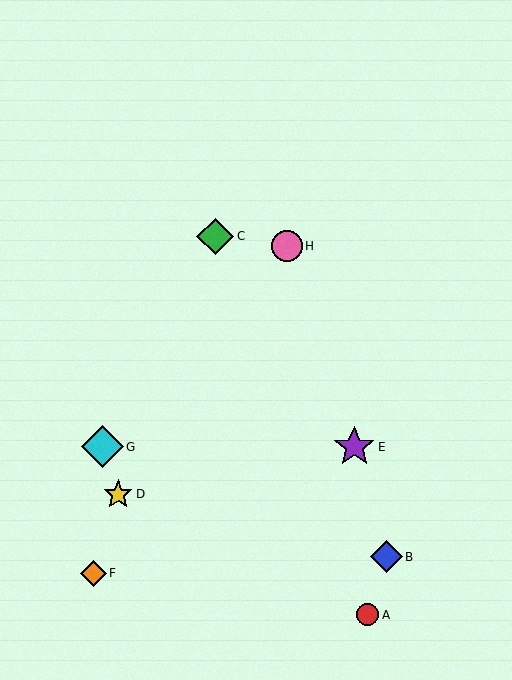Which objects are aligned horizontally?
Objects E, G are aligned horizontally.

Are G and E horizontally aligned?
Yes, both are at y≈447.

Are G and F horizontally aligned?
No, G is at y≈447 and F is at y≈573.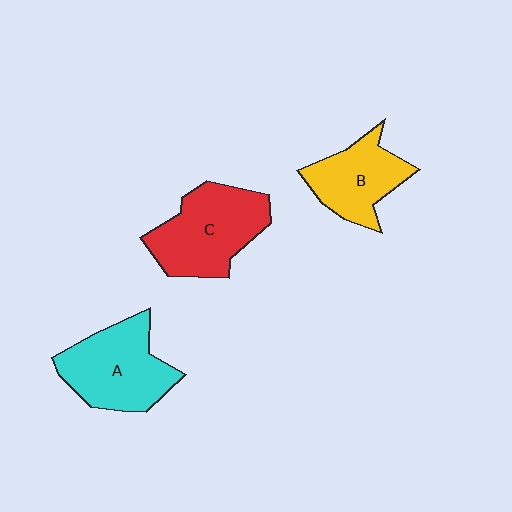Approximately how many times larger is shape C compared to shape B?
Approximately 1.4 times.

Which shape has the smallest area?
Shape B (yellow).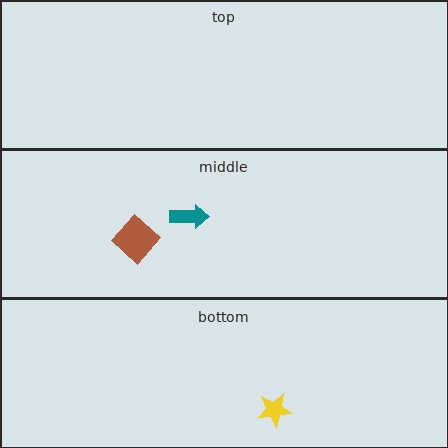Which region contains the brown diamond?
The middle region.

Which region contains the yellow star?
The bottom region.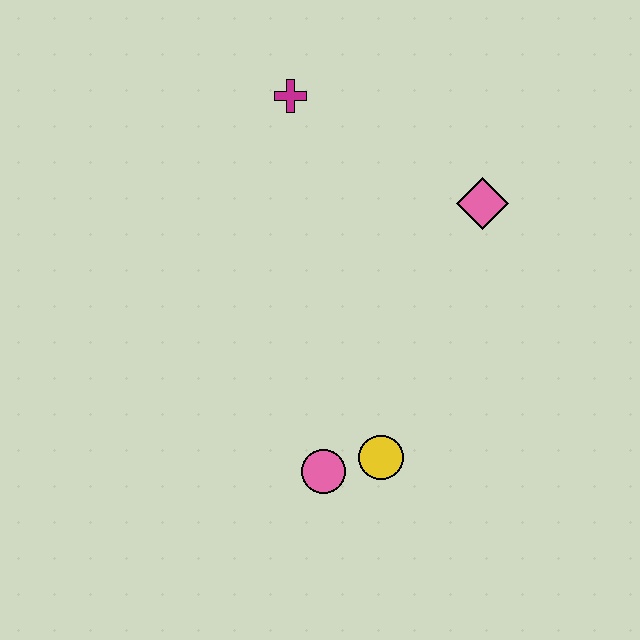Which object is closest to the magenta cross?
The pink diamond is closest to the magenta cross.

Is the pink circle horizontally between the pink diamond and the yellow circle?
No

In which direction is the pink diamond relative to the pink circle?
The pink diamond is above the pink circle.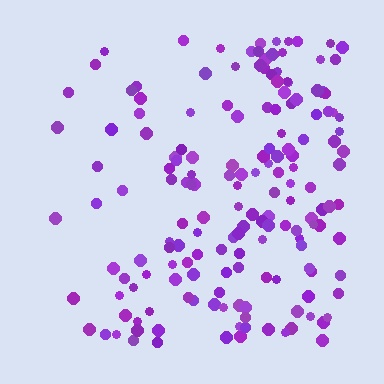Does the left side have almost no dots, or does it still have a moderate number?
Still a moderate number, just noticeably fewer than the right.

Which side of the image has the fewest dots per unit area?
The left.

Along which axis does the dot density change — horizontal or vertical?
Horizontal.